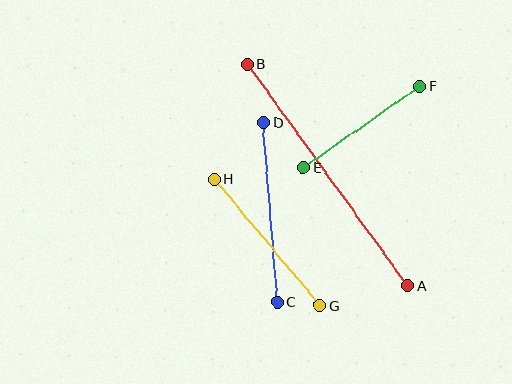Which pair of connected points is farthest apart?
Points A and B are farthest apart.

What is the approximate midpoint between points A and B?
The midpoint is at approximately (327, 175) pixels.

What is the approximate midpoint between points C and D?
The midpoint is at approximately (270, 212) pixels.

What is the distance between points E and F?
The distance is approximately 141 pixels.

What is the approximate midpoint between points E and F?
The midpoint is at approximately (362, 127) pixels.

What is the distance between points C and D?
The distance is approximately 180 pixels.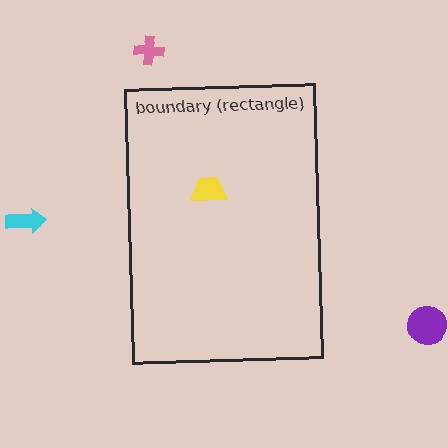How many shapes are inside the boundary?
1 inside, 3 outside.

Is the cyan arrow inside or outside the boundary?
Outside.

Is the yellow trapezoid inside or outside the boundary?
Inside.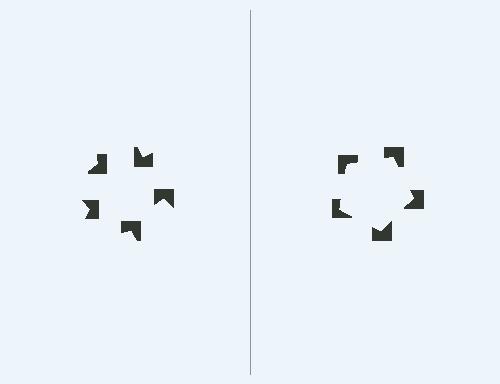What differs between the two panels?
The notched squares are positioned identically on both sides; only the wedge orientations differ. On the right they align to a pentagon; on the left they are misaligned.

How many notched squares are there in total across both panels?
10 — 5 on each side.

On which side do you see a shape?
An illusory pentagon appears on the right side. On the left side the wedge cuts are rotated, so no coherent shape forms.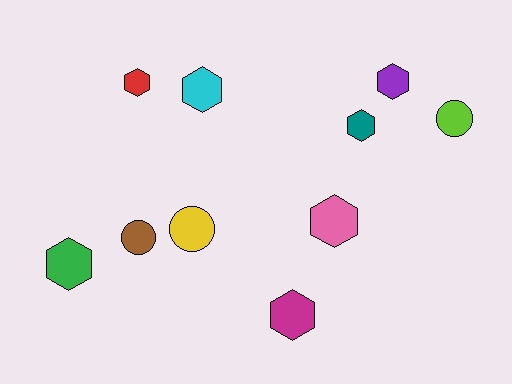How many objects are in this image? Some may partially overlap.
There are 10 objects.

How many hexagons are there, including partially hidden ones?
There are 7 hexagons.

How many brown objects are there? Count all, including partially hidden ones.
There is 1 brown object.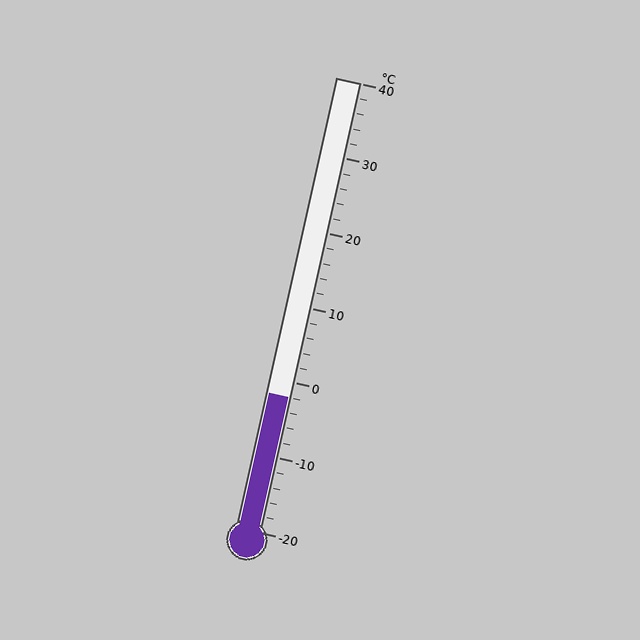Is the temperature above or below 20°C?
The temperature is below 20°C.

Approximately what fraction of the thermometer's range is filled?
The thermometer is filled to approximately 30% of its range.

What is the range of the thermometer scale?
The thermometer scale ranges from -20°C to 40°C.